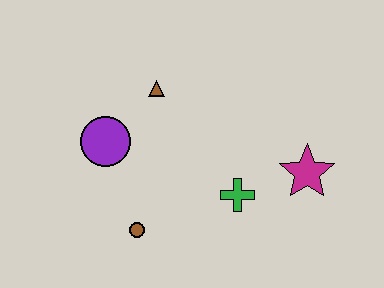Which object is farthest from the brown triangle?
The magenta star is farthest from the brown triangle.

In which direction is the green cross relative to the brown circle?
The green cross is to the right of the brown circle.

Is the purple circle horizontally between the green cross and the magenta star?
No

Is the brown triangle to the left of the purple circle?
No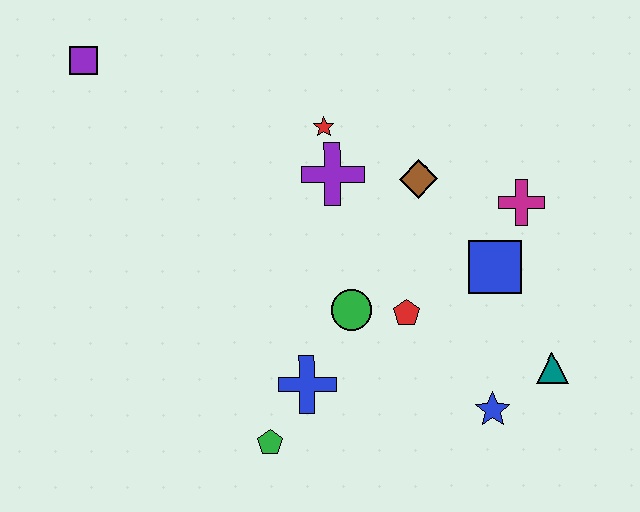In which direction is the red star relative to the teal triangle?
The red star is above the teal triangle.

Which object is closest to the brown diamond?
The purple cross is closest to the brown diamond.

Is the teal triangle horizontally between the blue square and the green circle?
No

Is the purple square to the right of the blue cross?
No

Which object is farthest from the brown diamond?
The purple square is farthest from the brown diamond.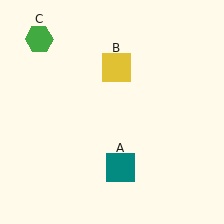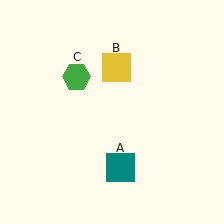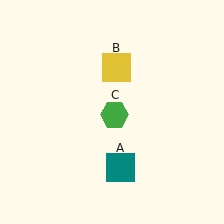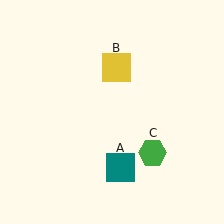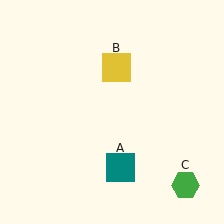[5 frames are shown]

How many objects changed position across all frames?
1 object changed position: green hexagon (object C).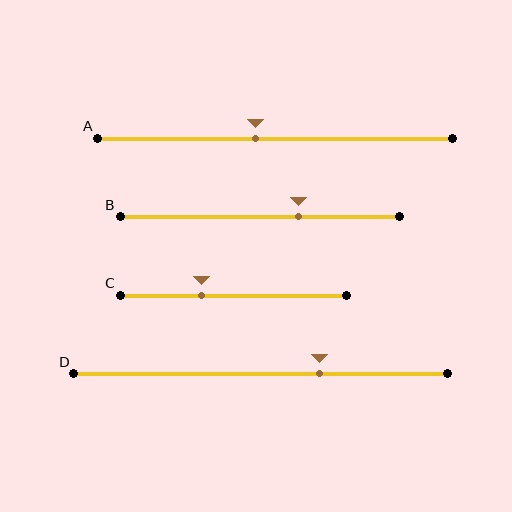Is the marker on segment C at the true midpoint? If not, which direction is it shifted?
No, the marker on segment C is shifted to the left by about 14% of the segment length.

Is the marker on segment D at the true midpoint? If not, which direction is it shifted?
No, the marker on segment D is shifted to the right by about 16% of the segment length.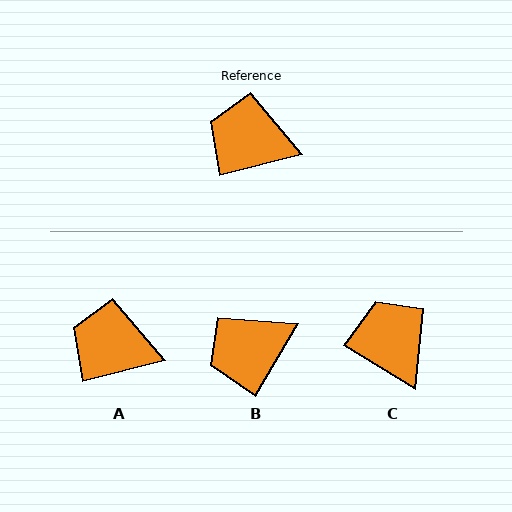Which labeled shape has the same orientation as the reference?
A.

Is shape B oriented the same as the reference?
No, it is off by about 45 degrees.